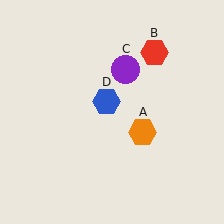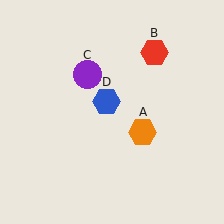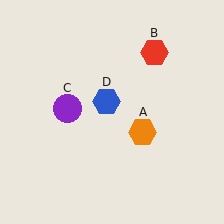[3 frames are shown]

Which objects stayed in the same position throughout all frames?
Orange hexagon (object A) and red hexagon (object B) and blue hexagon (object D) remained stationary.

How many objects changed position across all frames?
1 object changed position: purple circle (object C).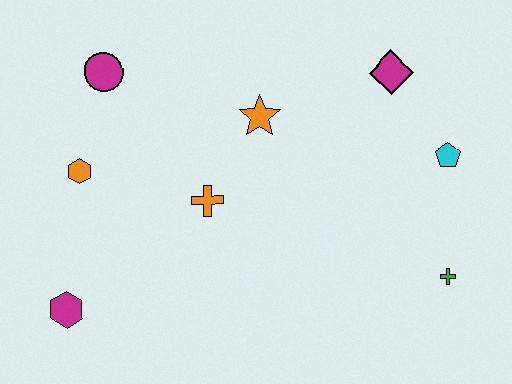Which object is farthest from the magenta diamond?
The magenta hexagon is farthest from the magenta diamond.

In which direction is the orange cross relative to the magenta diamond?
The orange cross is to the left of the magenta diamond.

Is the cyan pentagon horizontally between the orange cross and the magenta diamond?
No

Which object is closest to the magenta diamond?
The cyan pentagon is closest to the magenta diamond.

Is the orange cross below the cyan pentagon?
Yes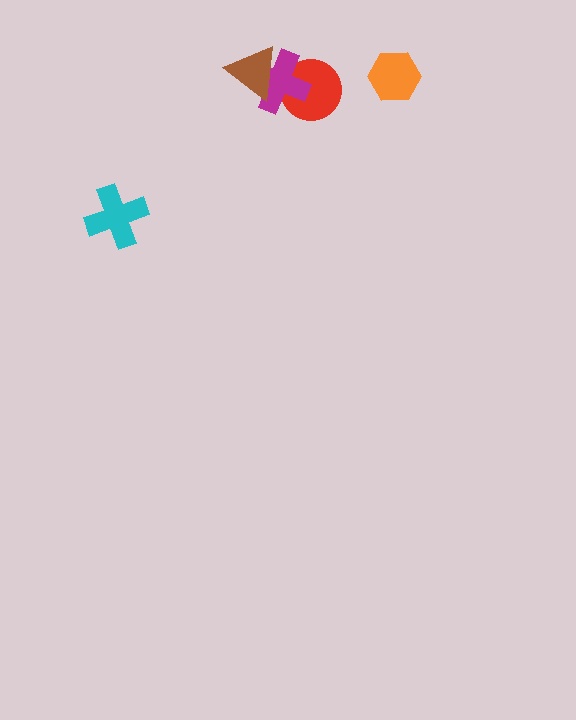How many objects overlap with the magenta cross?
2 objects overlap with the magenta cross.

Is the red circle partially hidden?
Yes, it is partially covered by another shape.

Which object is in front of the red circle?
The magenta cross is in front of the red circle.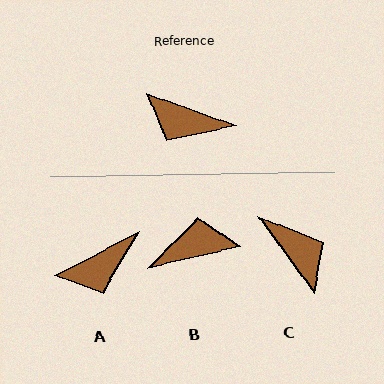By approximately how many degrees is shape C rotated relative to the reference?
Approximately 146 degrees counter-clockwise.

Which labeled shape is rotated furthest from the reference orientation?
B, about 147 degrees away.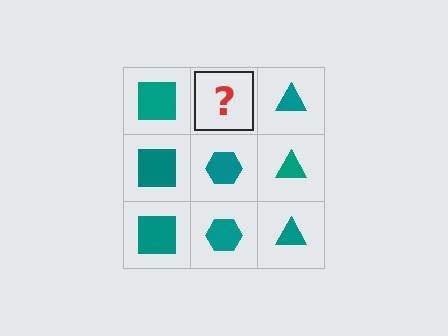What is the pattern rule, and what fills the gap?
The rule is that each column has a consistent shape. The gap should be filled with a teal hexagon.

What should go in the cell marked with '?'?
The missing cell should contain a teal hexagon.